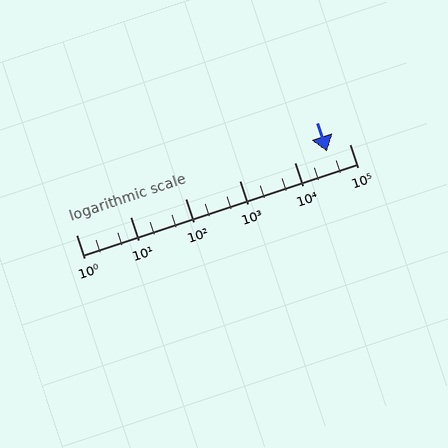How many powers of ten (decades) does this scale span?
The scale spans 5 decades, from 1 to 100000.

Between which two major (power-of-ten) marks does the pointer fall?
The pointer is between 10000 and 100000.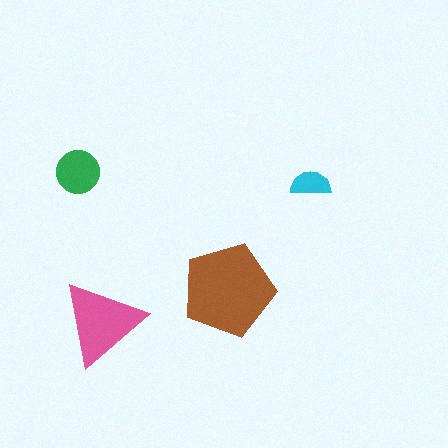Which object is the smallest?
The cyan semicircle.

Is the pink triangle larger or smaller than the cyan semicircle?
Larger.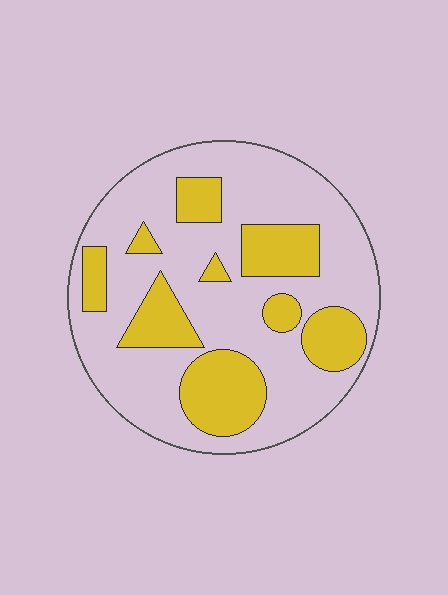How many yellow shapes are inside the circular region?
9.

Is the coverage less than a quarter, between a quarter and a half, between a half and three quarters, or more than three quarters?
Between a quarter and a half.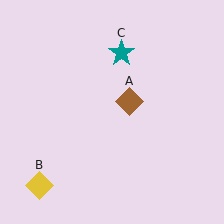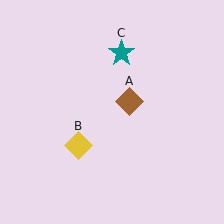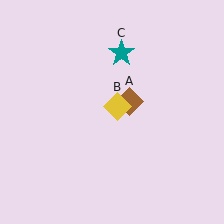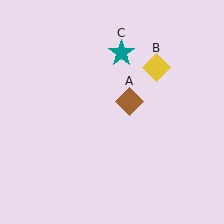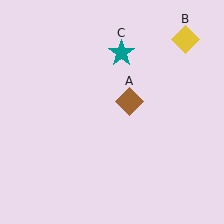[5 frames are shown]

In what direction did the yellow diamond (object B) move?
The yellow diamond (object B) moved up and to the right.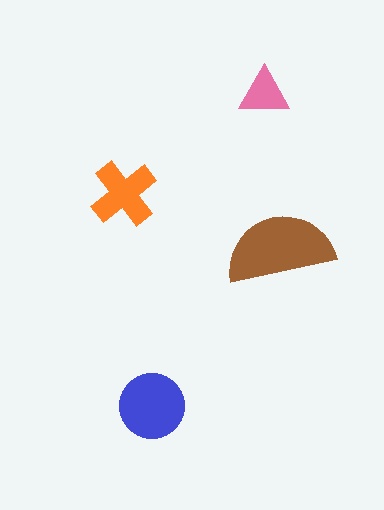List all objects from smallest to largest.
The pink triangle, the orange cross, the blue circle, the brown semicircle.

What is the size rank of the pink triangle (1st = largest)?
4th.